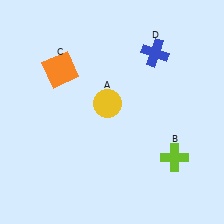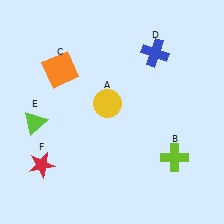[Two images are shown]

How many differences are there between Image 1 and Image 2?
There are 2 differences between the two images.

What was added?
A lime triangle (E), a red star (F) were added in Image 2.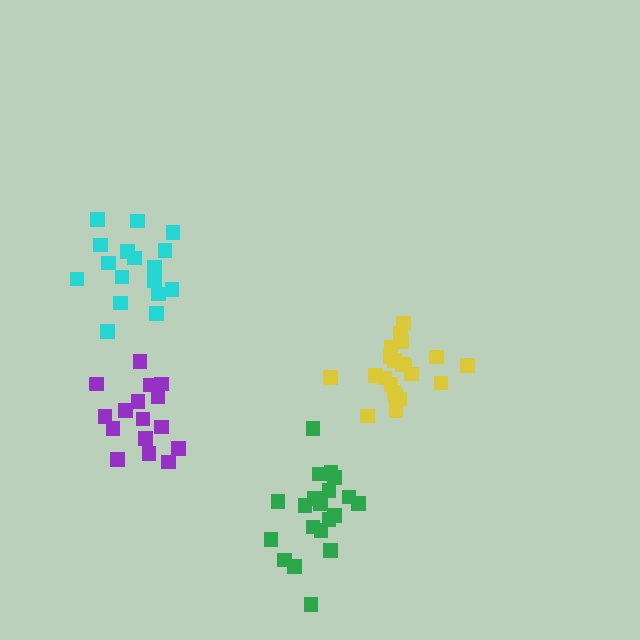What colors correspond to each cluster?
The clusters are colored: yellow, purple, cyan, green.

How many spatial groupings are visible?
There are 4 spatial groupings.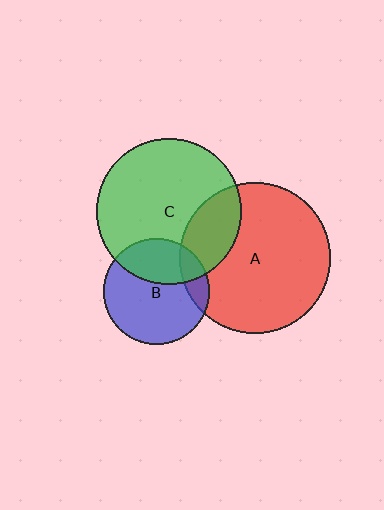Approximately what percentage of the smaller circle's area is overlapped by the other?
Approximately 35%.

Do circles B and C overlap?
Yes.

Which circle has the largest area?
Circle A (red).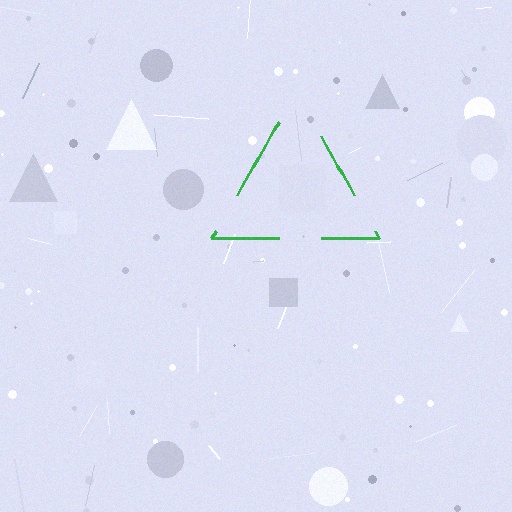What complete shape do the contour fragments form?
The contour fragments form a triangle.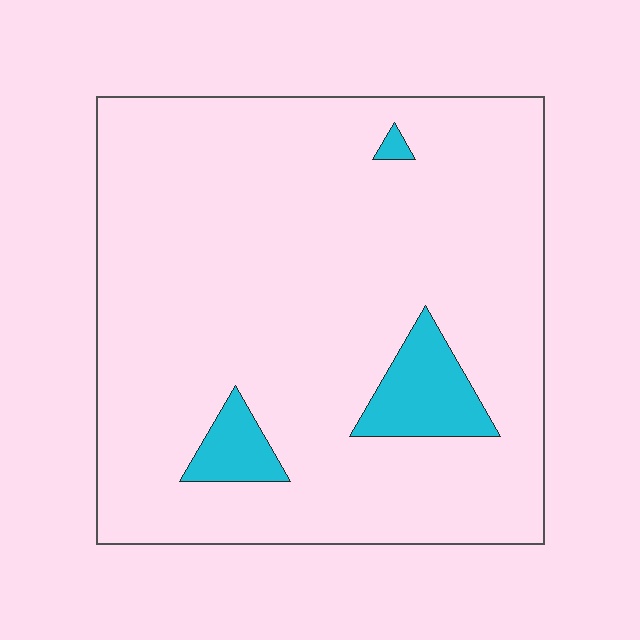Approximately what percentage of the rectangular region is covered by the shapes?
Approximately 10%.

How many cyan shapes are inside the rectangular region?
3.